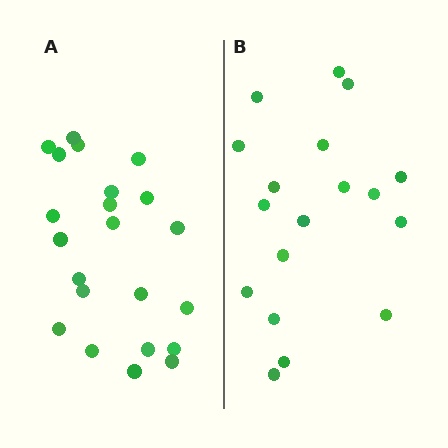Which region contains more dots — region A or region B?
Region A (the left region) has more dots.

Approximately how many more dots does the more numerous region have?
Region A has about 4 more dots than region B.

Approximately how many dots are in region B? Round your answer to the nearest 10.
About 20 dots. (The exact count is 18, which rounds to 20.)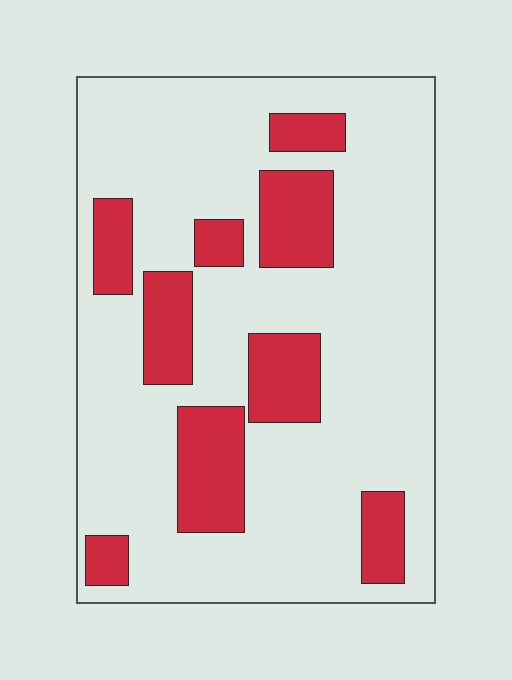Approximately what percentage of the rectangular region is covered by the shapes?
Approximately 25%.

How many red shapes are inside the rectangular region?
9.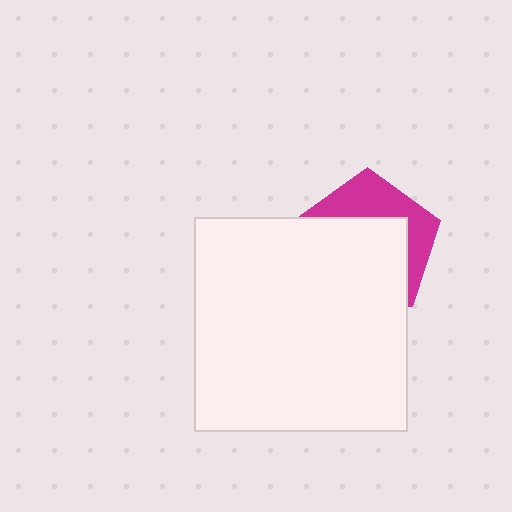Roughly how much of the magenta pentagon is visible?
A small part of it is visible (roughly 37%).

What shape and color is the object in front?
The object in front is a white square.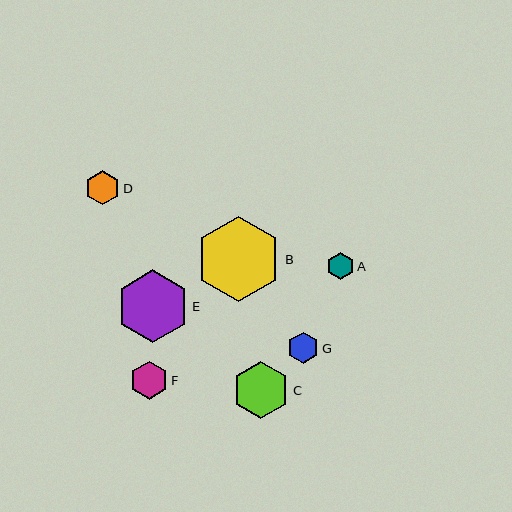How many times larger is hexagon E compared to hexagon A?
Hexagon E is approximately 2.7 times the size of hexagon A.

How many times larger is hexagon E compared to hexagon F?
Hexagon E is approximately 1.9 times the size of hexagon F.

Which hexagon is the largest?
Hexagon B is the largest with a size of approximately 86 pixels.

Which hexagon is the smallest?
Hexagon A is the smallest with a size of approximately 27 pixels.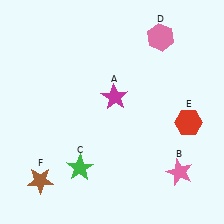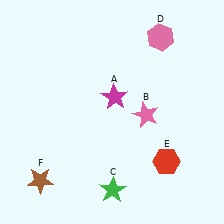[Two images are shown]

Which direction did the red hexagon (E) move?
The red hexagon (E) moved down.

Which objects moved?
The objects that moved are: the pink star (B), the green star (C), the red hexagon (E).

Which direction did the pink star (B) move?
The pink star (B) moved up.